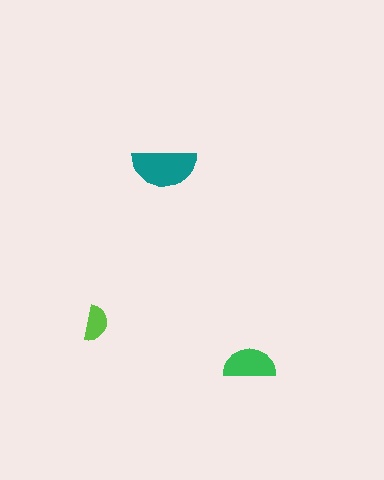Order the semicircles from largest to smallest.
the teal one, the green one, the lime one.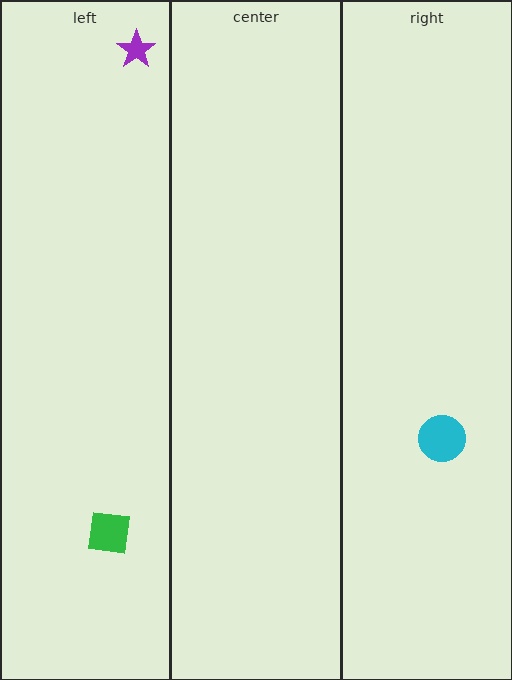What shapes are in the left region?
The purple star, the green square.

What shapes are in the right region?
The cyan circle.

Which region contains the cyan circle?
The right region.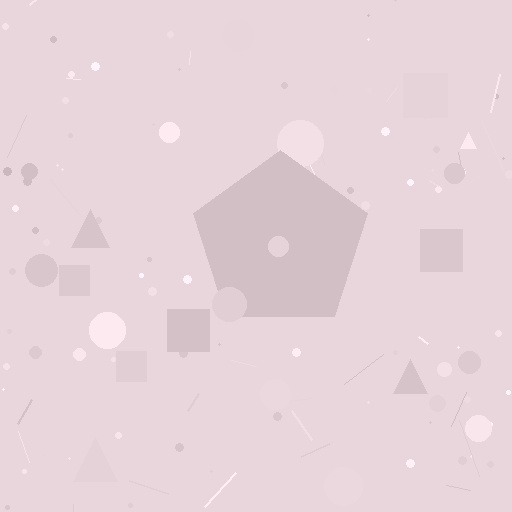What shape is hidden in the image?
A pentagon is hidden in the image.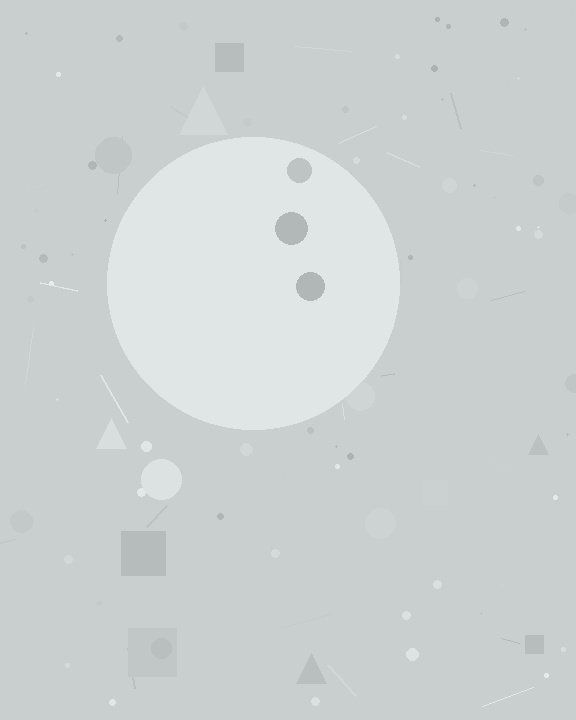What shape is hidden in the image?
A circle is hidden in the image.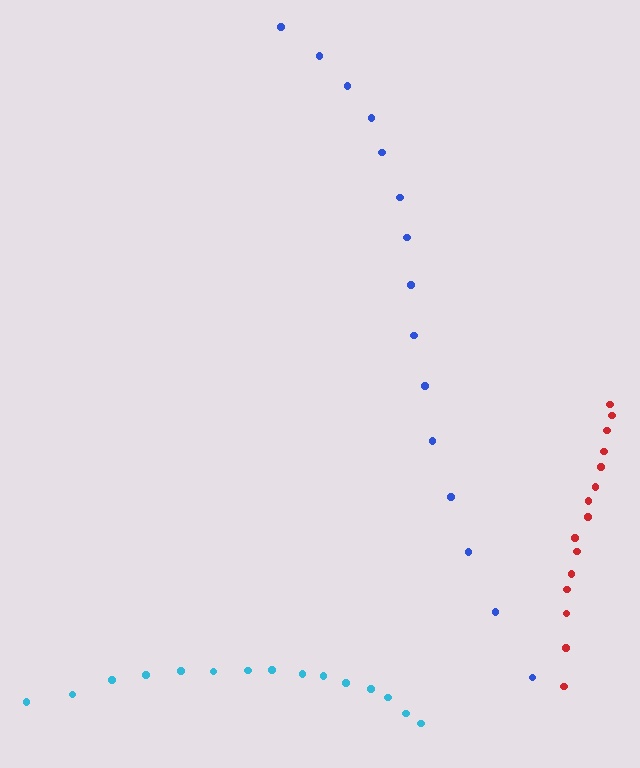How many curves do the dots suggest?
There are 3 distinct paths.